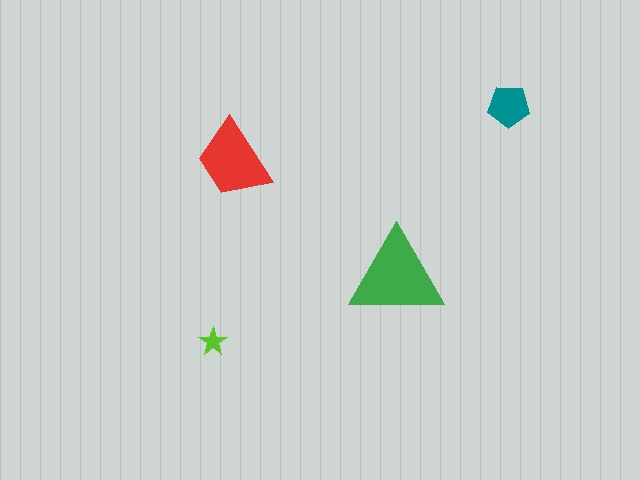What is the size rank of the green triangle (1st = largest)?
1st.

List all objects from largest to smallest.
The green triangle, the red trapezoid, the teal pentagon, the lime star.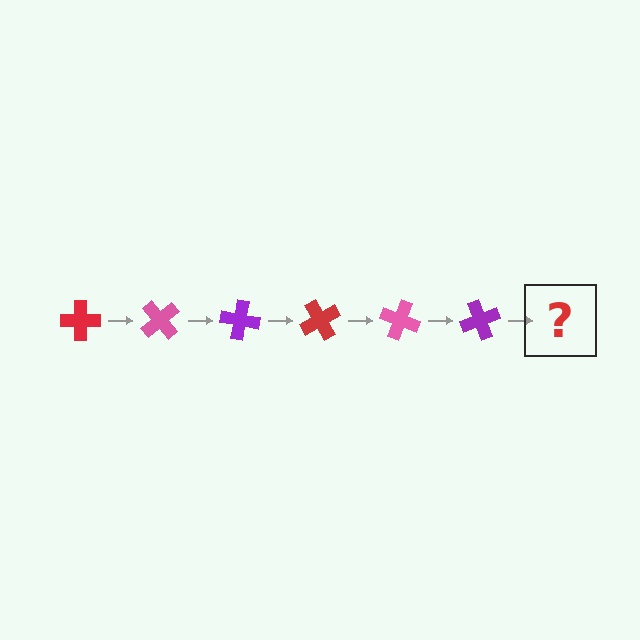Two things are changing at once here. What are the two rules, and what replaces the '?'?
The two rules are that it rotates 50 degrees each step and the color cycles through red, pink, and purple. The '?' should be a red cross, rotated 300 degrees from the start.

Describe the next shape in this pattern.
It should be a red cross, rotated 300 degrees from the start.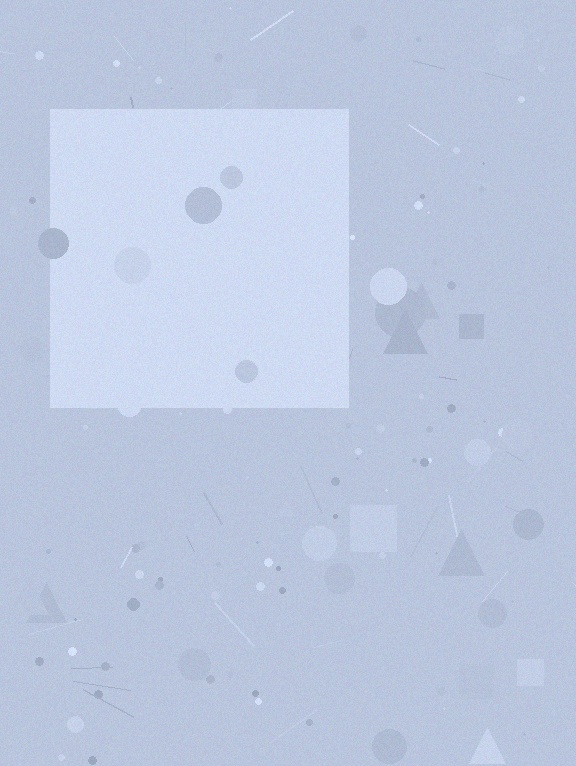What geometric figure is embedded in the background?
A square is embedded in the background.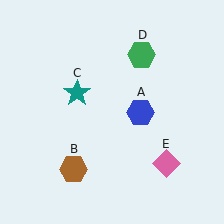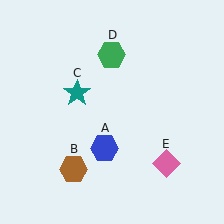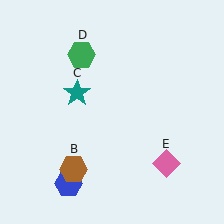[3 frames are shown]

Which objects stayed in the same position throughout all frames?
Brown hexagon (object B) and teal star (object C) and pink diamond (object E) remained stationary.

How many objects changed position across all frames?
2 objects changed position: blue hexagon (object A), green hexagon (object D).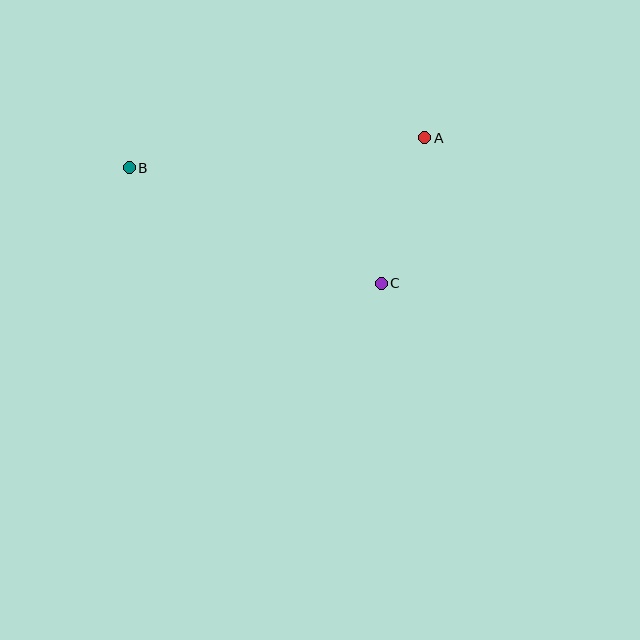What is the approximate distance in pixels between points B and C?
The distance between B and C is approximately 278 pixels.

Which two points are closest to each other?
Points A and C are closest to each other.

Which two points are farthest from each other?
Points A and B are farthest from each other.